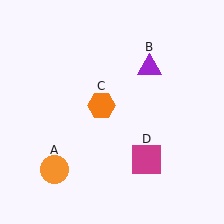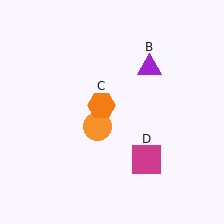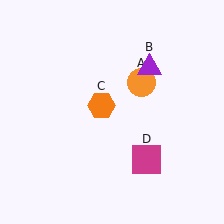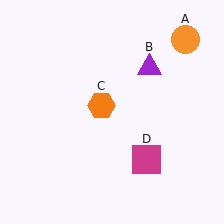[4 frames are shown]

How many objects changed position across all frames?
1 object changed position: orange circle (object A).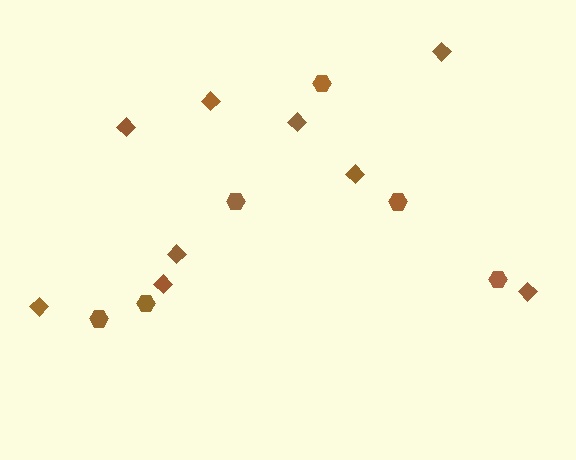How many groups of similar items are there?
There are 2 groups: one group of hexagons (6) and one group of diamonds (9).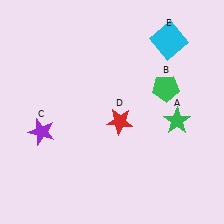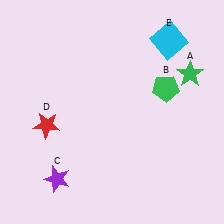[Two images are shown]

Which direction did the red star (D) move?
The red star (D) moved left.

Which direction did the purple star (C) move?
The purple star (C) moved down.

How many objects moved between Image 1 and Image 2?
3 objects moved between the two images.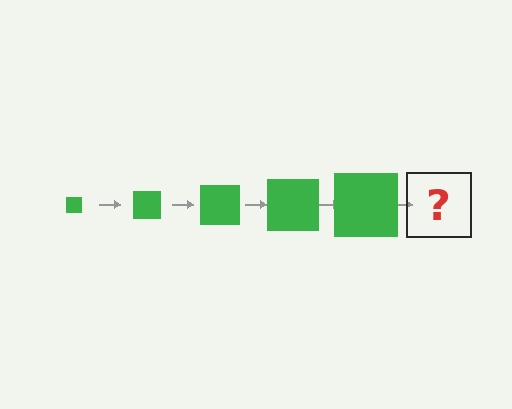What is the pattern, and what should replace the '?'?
The pattern is that the square gets progressively larger each step. The '?' should be a green square, larger than the previous one.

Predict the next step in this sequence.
The next step is a green square, larger than the previous one.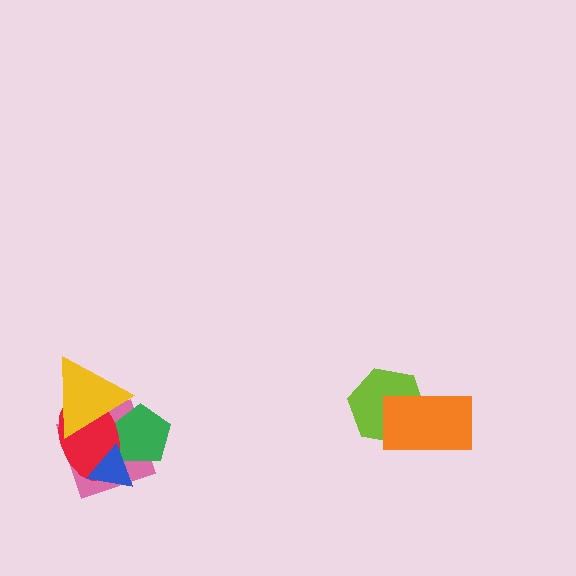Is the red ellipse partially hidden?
Yes, it is partially covered by another shape.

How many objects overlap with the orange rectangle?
1 object overlaps with the orange rectangle.